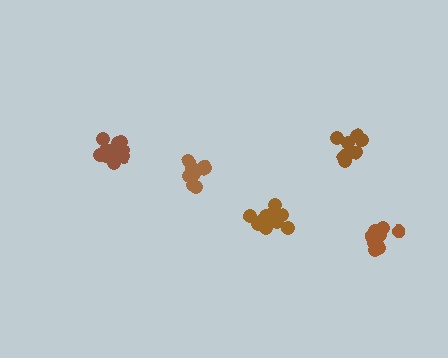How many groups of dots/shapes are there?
There are 5 groups.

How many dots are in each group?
Group 1: 8 dots, Group 2: 12 dots, Group 3: 12 dots, Group 4: 11 dots, Group 5: 8 dots (51 total).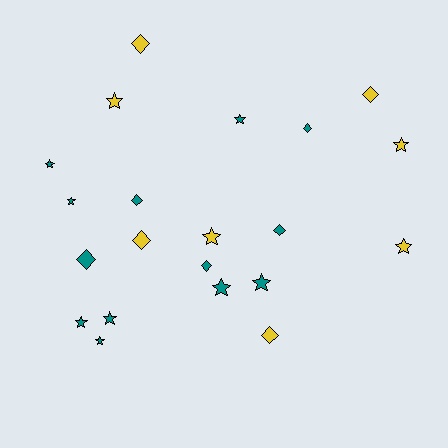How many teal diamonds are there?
There are 5 teal diamonds.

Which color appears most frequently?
Teal, with 13 objects.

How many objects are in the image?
There are 21 objects.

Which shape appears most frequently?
Star, with 12 objects.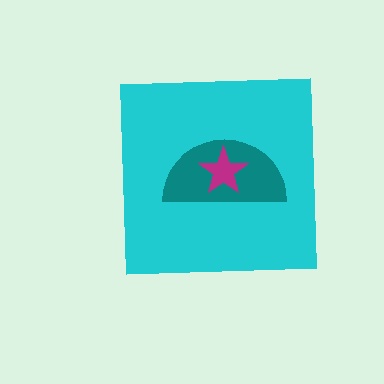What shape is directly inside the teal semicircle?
The magenta star.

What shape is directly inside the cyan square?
The teal semicircle.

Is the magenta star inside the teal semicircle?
Yes.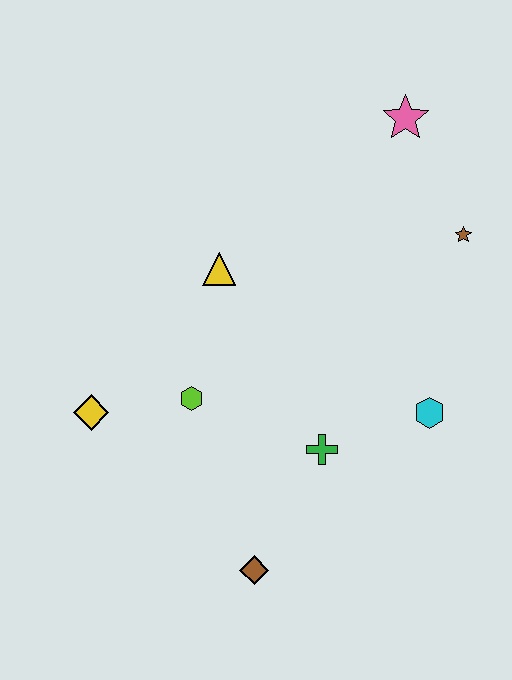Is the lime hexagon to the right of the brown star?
No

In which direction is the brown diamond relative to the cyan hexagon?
The brown diamond is to the left of the cyan hexagon.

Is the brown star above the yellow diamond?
Yes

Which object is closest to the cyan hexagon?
The green cross is closest to the cyan hexagon.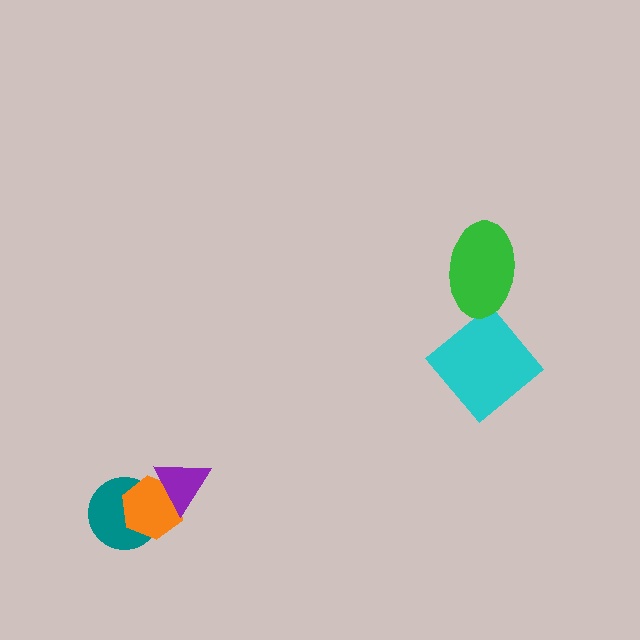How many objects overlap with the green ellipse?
0 objects overlap with the green ellipse.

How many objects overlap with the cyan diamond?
0 objects overlap with the cyan diamond.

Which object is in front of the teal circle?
The orange hexagon is in front of the teal circle.